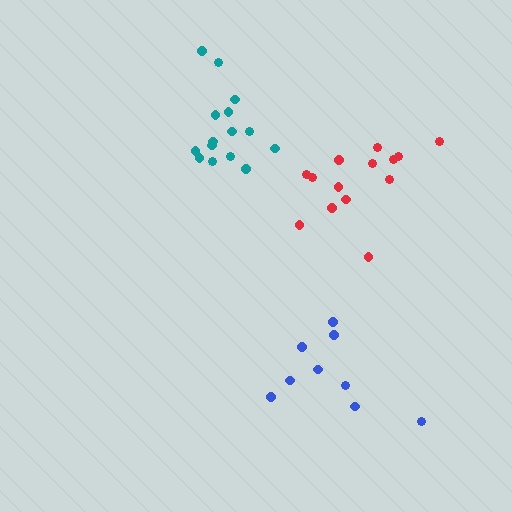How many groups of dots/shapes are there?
There are 3 groups.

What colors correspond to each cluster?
The clusters are colored: blue, teal, red.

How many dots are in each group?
Group 1: 9 dots, Group 2: 15 dots, Group 3: 14 dots (38 total).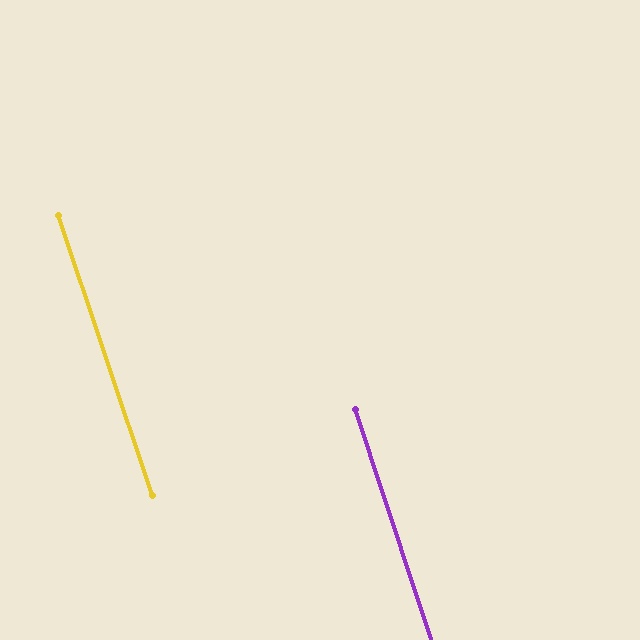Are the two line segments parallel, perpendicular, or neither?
Parallel — their directions differ by only 0.3°.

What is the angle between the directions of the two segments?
Approximately 0 degrees.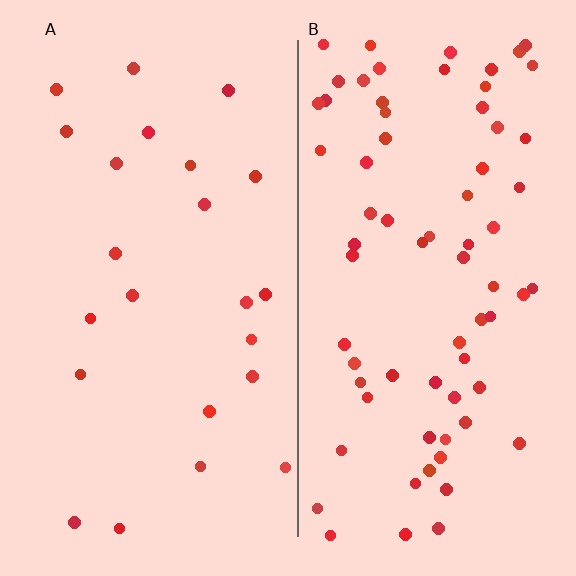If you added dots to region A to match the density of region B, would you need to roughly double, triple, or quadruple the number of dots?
Approximately triple.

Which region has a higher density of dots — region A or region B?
B (the right).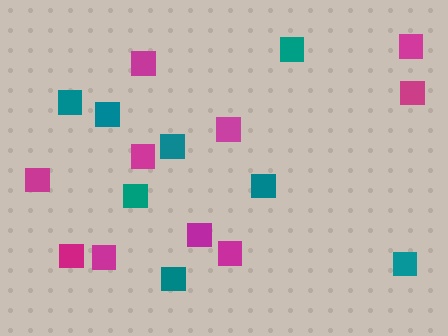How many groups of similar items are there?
There are 2 groups: one group of teal squares (8) and one group of magenta squares (10).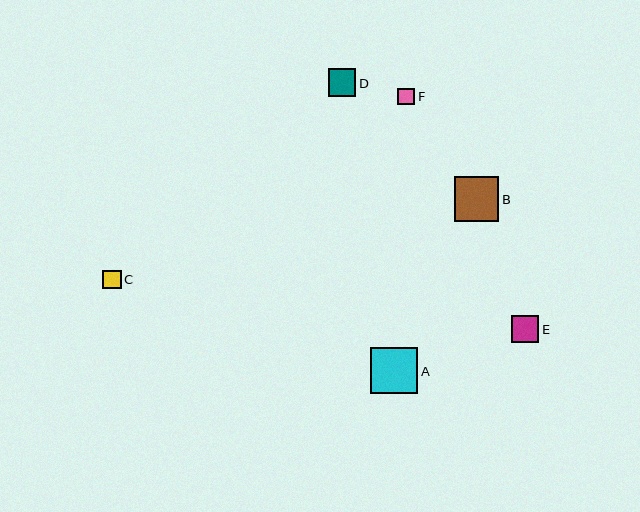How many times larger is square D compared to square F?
Square D is approximately 1.6 times the size of square F.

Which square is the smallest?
Square F is the smallest with a size of approximately 17 pixels.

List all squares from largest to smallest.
From largest to smallest: A, B, D, E, C, F.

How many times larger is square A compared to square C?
Square A is approximately 2.5 times the size of square C.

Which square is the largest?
Square A is the largest with a size of approximately 47 pixels.